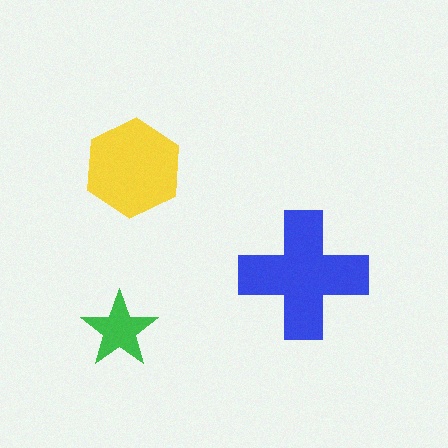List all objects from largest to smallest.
The blue cross, the yellow hexagon, the green star.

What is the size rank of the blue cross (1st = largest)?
1st.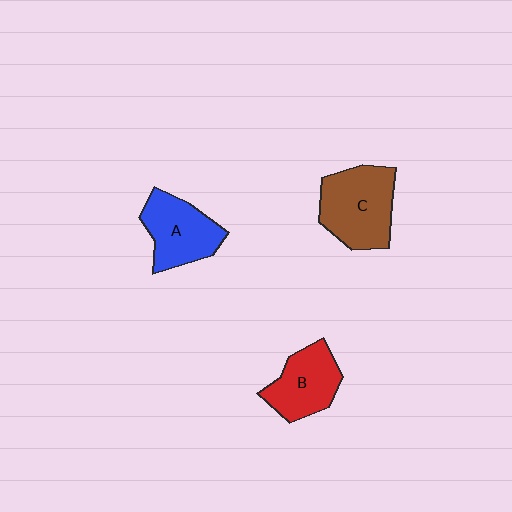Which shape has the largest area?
Shape C (brown).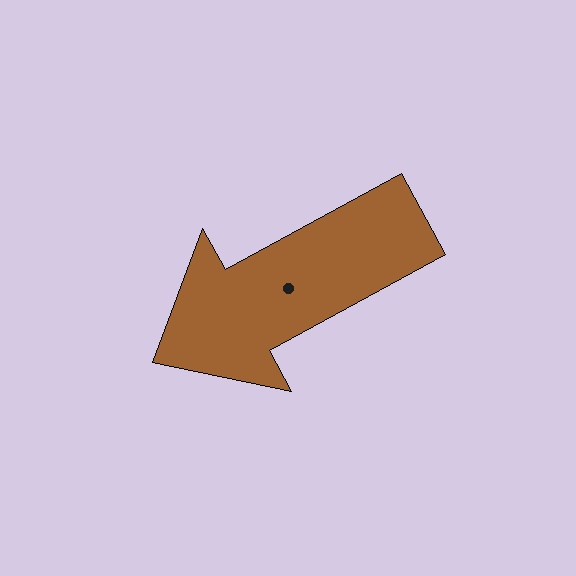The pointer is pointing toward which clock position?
Roughly 8 o'clock.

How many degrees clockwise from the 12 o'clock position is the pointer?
Approximately 241 degrees.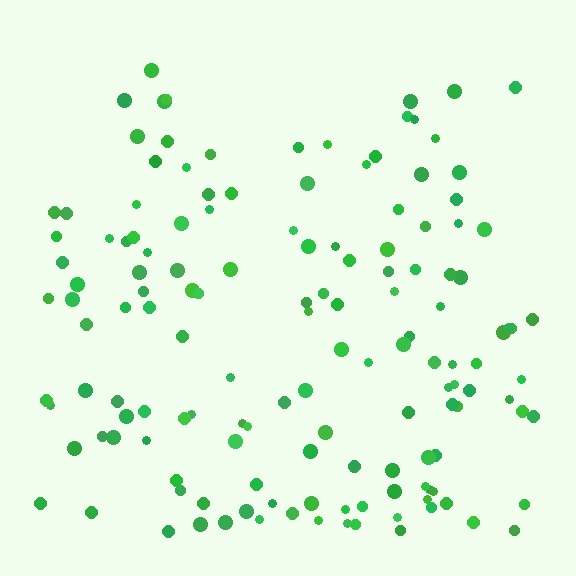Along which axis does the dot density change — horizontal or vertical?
Vertical.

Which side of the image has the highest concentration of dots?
The bottom.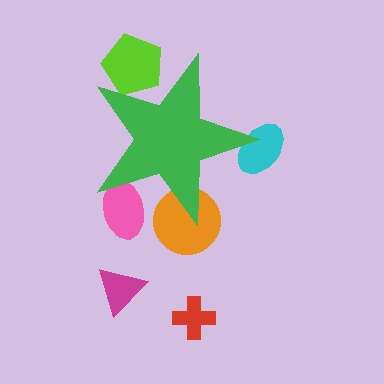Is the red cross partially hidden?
No, the red cross is fully visible.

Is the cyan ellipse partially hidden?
Yes, the cyan ellipse is partially hidden behind the green star.